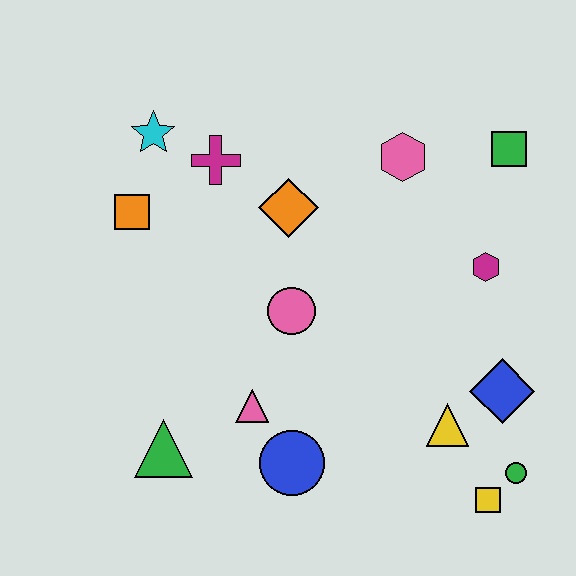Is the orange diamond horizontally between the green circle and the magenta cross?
Yes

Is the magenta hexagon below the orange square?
Yes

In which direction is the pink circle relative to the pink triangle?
The pink circle is above the pink triangle.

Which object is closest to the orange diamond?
The magenta cross is closest to the orange diamond.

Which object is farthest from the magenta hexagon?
The green triangle is farthest from the magenta hexagon.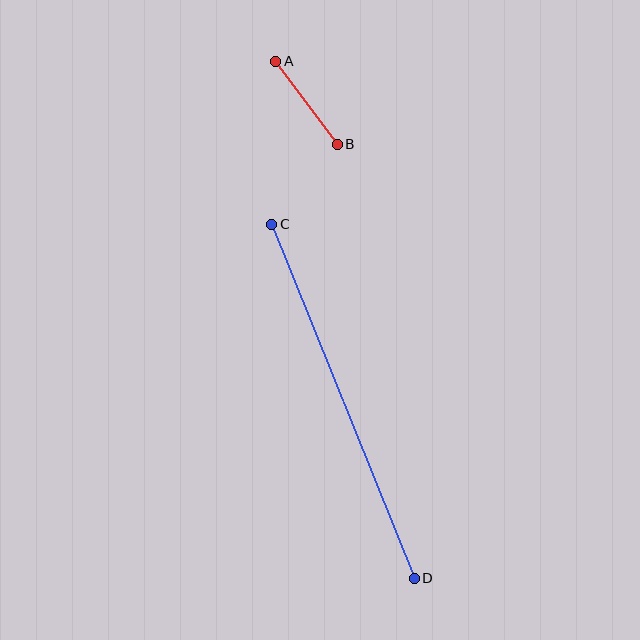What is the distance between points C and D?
The distance is approximately 382 pixels.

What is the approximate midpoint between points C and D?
The midpoint is at approximately (343, 401) pixels.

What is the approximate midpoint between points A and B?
The midpoint is at approximately (306, 103) pixels.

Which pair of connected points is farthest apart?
Points C and D are farthest apart.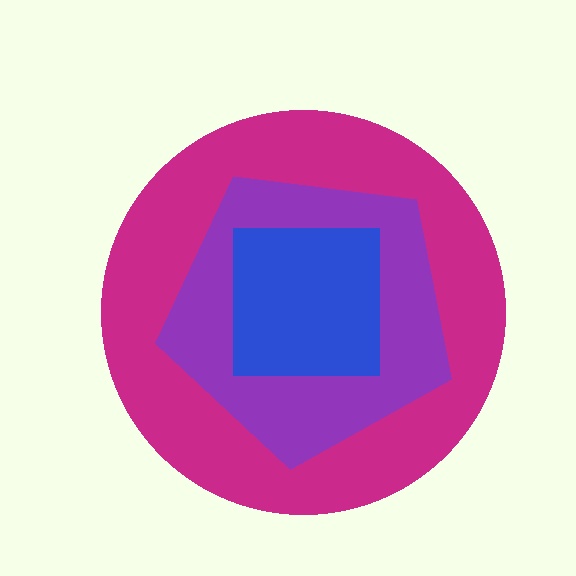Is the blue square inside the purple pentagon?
Yes.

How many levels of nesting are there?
3.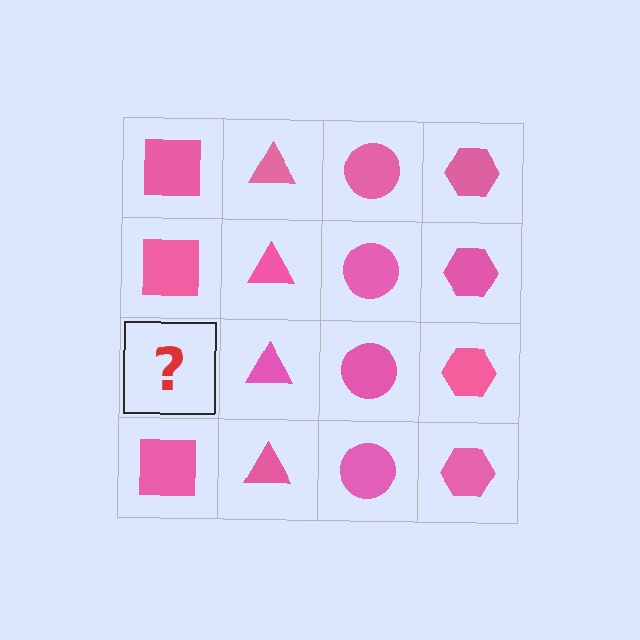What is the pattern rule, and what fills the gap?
The rule is that each column has a consistent shape. The gap should be filled with a pink square.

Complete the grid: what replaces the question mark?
The question mark should be replaced with a pink square.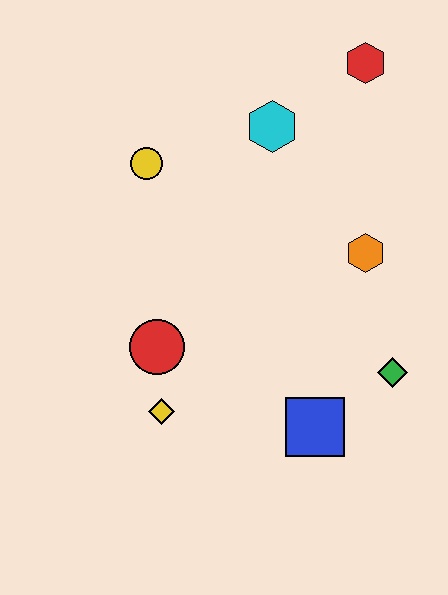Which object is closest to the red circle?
The yellow diamond is closest to the red circle.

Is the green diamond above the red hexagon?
No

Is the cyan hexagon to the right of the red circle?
Yes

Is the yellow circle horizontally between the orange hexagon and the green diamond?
No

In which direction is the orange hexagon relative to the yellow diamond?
The orange hexagon is to the right of the yellow diamond.